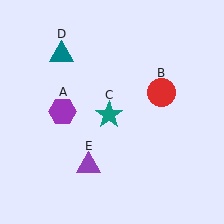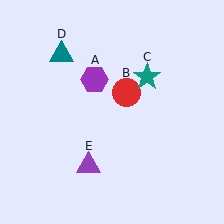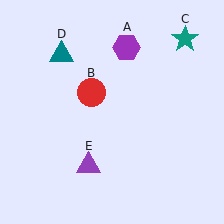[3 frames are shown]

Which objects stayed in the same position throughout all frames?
Teal triangle (object D) and purple triangle (object E) remained stationary.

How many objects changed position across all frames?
3 objects changed position: purple hexagon (object A), red circle (object B), teal star (object C).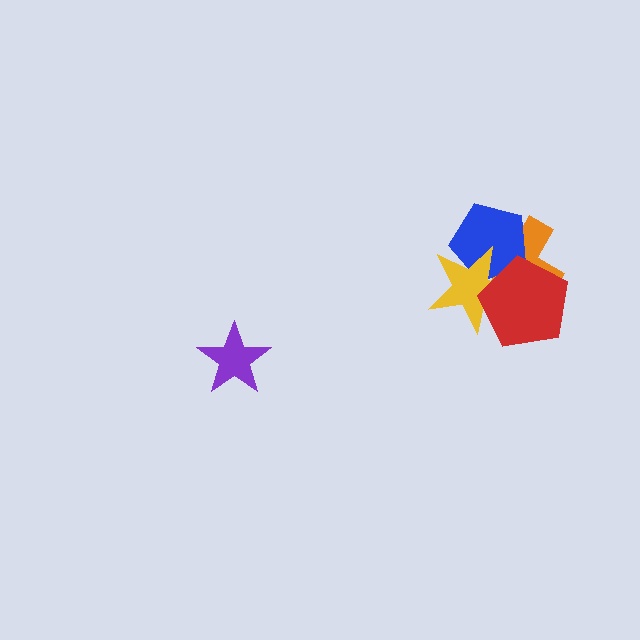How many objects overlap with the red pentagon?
3 objects overlap with the red pentagon.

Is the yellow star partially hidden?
Yes, it is partially covered by another shape.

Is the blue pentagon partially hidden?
Yes, it is partially covered by another shape.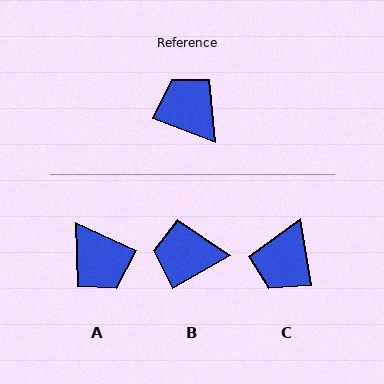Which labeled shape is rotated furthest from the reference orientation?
A, about 177 degrees away.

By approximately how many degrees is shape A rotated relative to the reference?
Approximately 177 degrees counter-clockwise.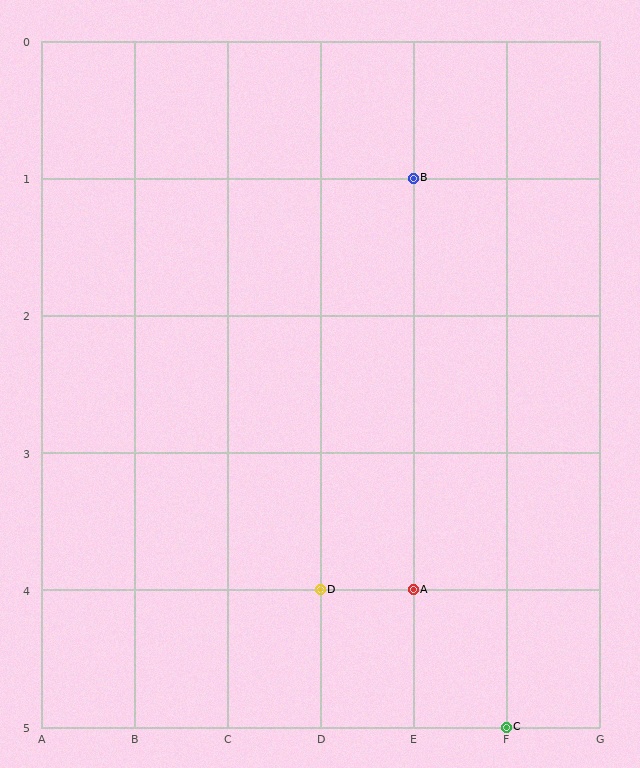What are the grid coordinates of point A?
Point A is at grid coordinates (E, 4).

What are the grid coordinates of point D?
Point D is at grid coordinates (D, 4).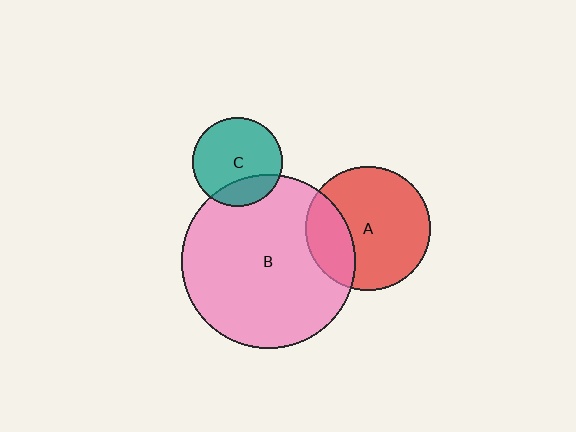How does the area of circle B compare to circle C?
Approximately 3.8 times.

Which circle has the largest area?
Circle B (pink).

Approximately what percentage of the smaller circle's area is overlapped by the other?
Approximately 25%.